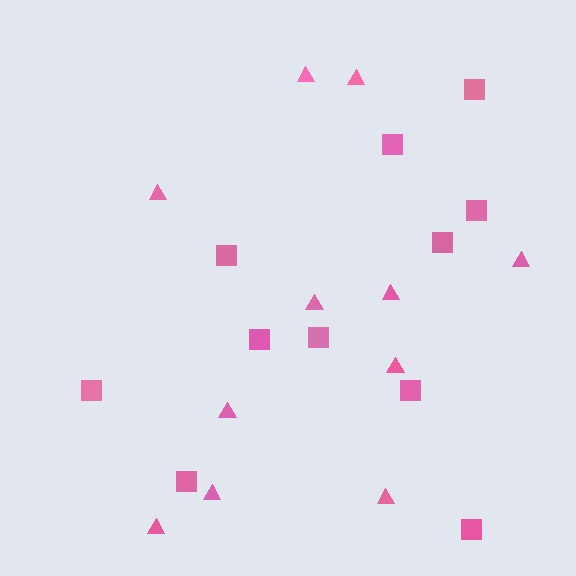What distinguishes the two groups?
There are 2 groups: one group of squares (11) and one group of triangles (11).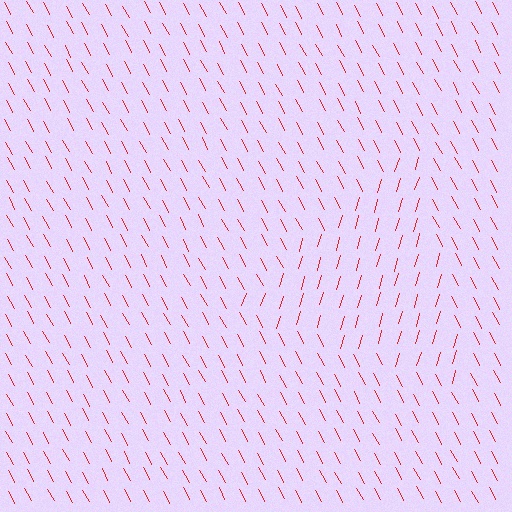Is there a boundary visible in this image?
Yes, there is a texture boundary formed by a change in line orientation.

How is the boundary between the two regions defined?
The boundary is defined purely by a change in line orientation (approximately 45 degrees difference). All lines are the same color and thickness.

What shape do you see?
I see a triangle.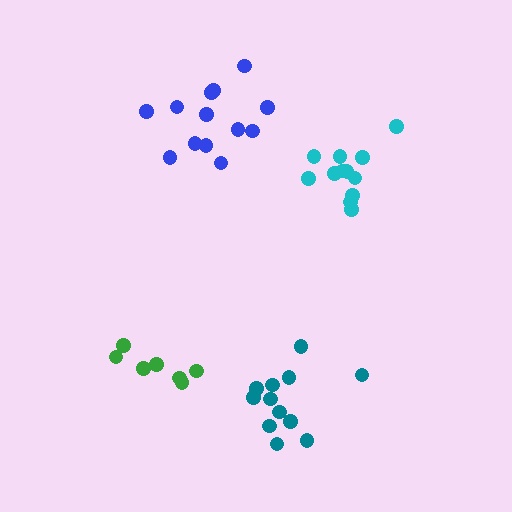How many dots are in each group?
Group 1: 12 dots, Group 2: 7 dots, Group 3: 12 dots, Group 4: 13 dots (44 total).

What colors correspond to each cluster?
The clusters are colored: cyan, green, teal, blue.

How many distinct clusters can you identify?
There are 4 distinct clusters.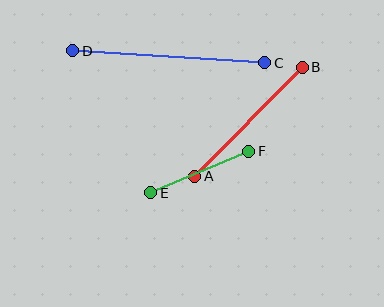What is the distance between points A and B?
The distance is approximately 153 pixels.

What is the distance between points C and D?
The distance is approximately 193 pixels.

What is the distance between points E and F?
The distance is approximately 107 pixels.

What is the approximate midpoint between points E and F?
The midpoint is at approximately (200, 172) pixels.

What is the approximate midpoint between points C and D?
The midpoint is at approximately (169, 57) pixels.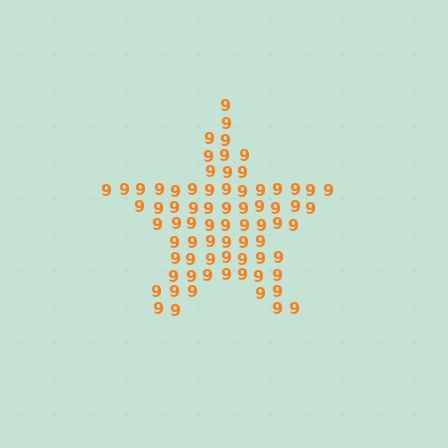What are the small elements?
The small elements are digit 9's.